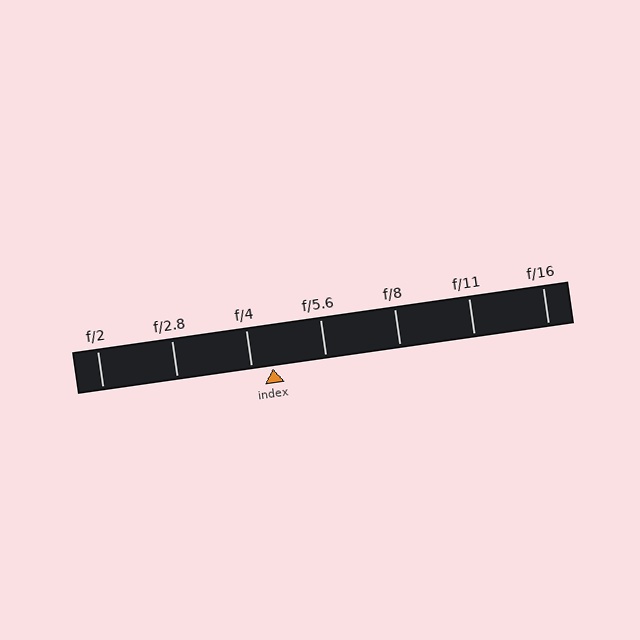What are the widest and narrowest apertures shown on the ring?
The widest aperture shown is f/2 and the narrowest is f/16.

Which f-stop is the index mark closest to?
The index mark is closest to f/4.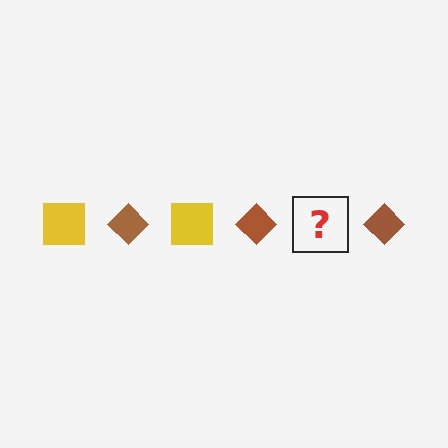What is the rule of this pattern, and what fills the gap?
The rule is that the pattern alternates between yellow square and brown diamond. The gap should be filled with a yellow square.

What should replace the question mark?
The question mark should be replaced with a yellow square.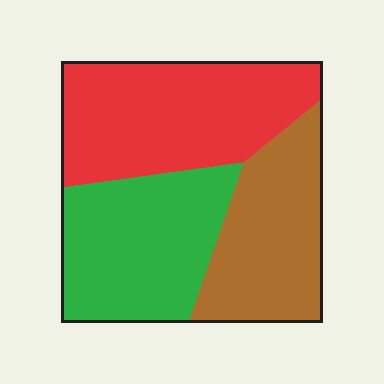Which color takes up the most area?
Red, at roughly 40%.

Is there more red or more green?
Red.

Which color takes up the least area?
Brown, at roughly 30%.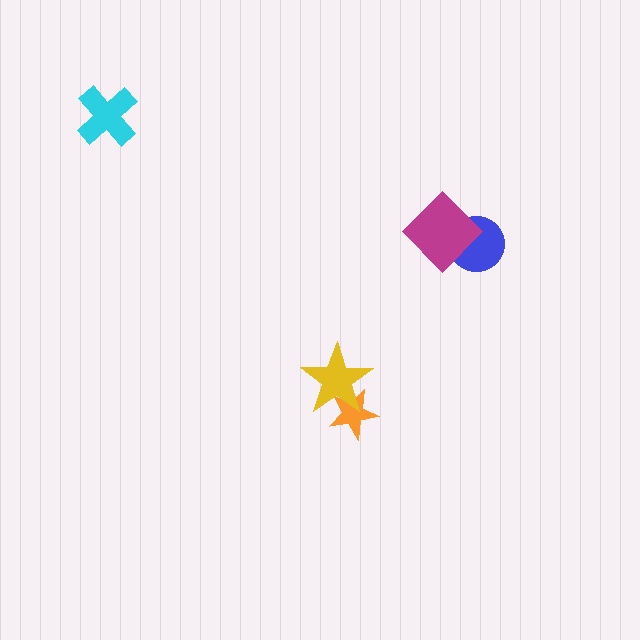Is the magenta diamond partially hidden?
No, no other shape covers it.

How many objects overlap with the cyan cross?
0 objects overlap with the cyan cross.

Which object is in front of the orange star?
The yellow star is in front of the orange star.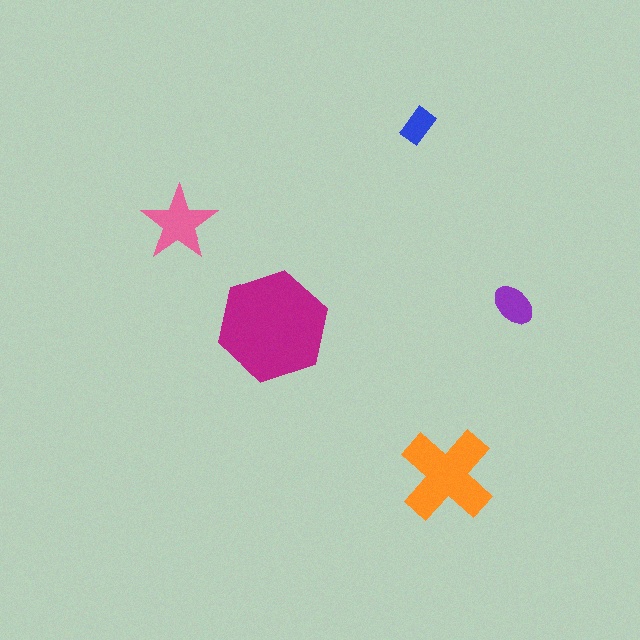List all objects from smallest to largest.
The blue rectangle, the purple ellipse, the pink star, the orange cross, the magenta hexagon.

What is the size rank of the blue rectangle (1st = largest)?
5th.